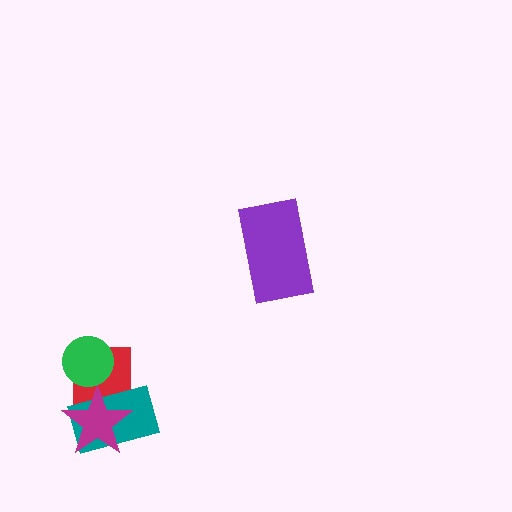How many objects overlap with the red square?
3 objects overlap with the red square.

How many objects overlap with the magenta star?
2 objects overlap with the magenta star.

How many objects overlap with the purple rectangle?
0 objects overlap with the purple rectangle.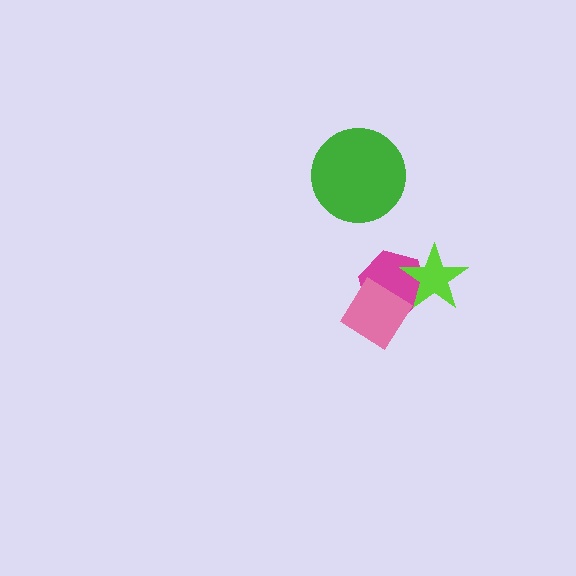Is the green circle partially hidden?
No, no other shape covers it.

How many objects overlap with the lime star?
1 object overlaps with the lime star.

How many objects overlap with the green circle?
0 objects overlap with the green circle.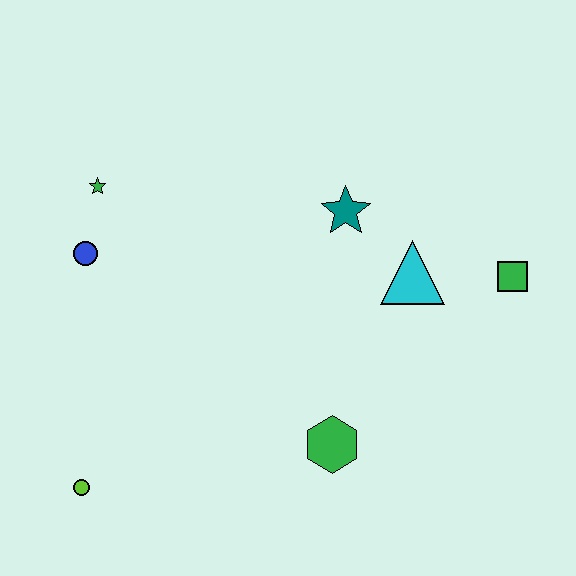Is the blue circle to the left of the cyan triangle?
Yes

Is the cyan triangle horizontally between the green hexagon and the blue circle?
No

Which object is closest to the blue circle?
The green star is closest to the blue circle.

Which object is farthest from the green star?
The green square is farthest from the green star.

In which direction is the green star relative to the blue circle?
The green star is above the blue circle.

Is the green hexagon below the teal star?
Yes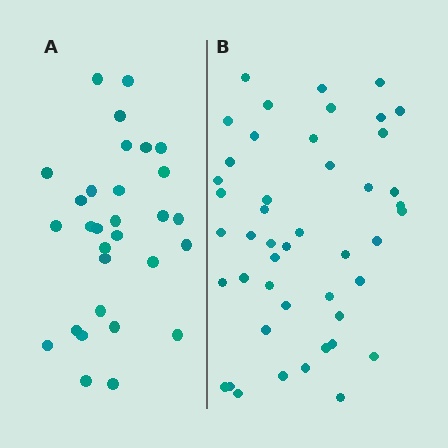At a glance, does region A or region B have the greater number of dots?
Region B (the right region) has more dots.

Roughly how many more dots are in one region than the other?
Region B has approximately 15 more dots than region A.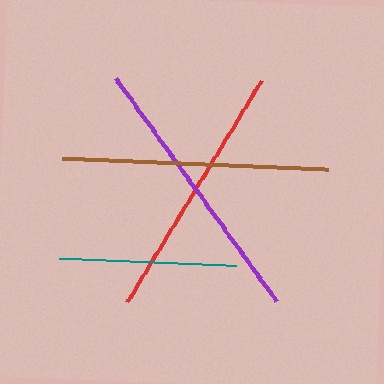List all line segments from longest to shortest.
From longest to shortest: purple, brown, red, teal.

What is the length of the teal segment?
The teal segment is approximately 177 pixels long.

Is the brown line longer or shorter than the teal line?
The brown line is longer than the teal line.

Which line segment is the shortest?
The teal line is the shortest at approximately 177 pixels.